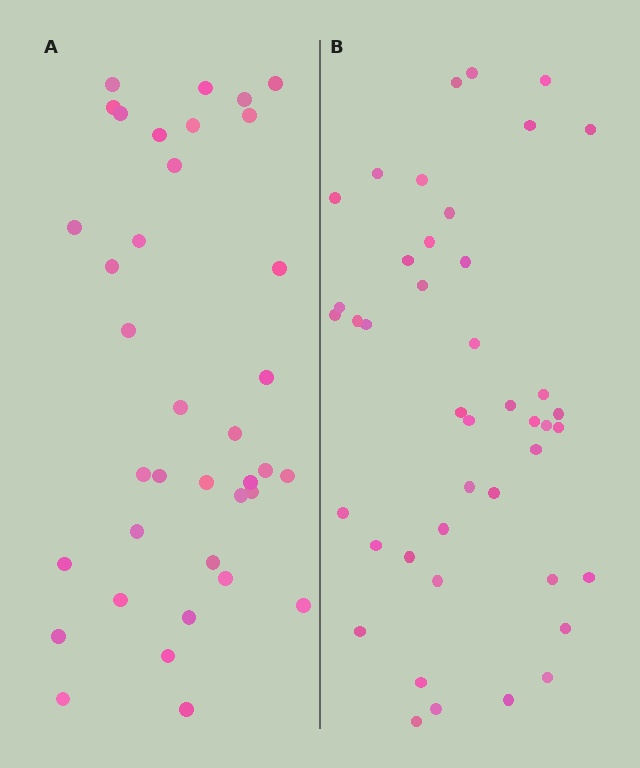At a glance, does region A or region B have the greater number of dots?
Region B (the right region) has more dots.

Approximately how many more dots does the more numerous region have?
Region B has about 6 more dots than region A.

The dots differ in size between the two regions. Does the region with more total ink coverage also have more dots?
No. Region A has more total ink coverage because its dots are larger, but region B actually contains more individual dots. Total area can be misleading — the number of items is what matters here.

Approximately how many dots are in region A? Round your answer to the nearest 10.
About 40 dots. (The exact count is 37, which rounds to 40.)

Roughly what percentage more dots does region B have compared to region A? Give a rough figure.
About 15% more.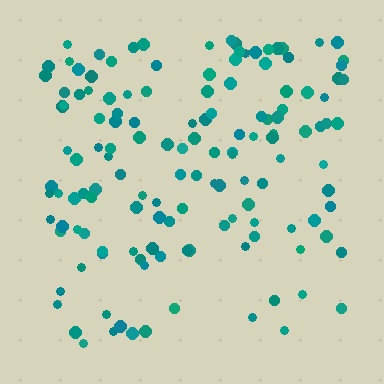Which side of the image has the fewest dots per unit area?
The bottom.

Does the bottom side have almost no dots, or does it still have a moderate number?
Still a moderate number, just noticeably fewer than the top.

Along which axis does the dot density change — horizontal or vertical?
Vertical.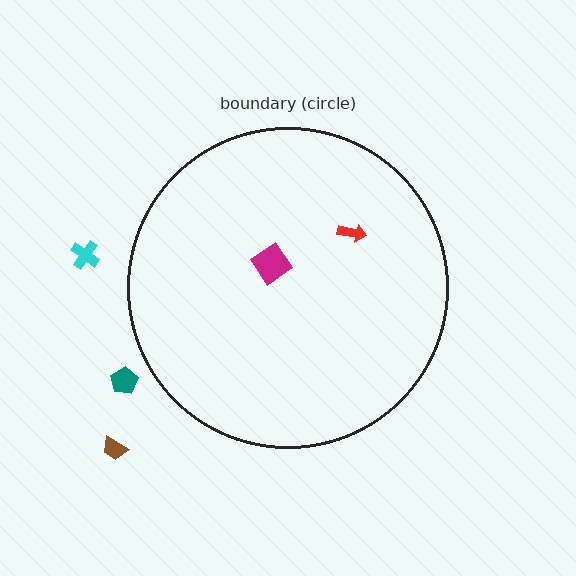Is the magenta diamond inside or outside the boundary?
Inside.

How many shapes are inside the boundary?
2 inside, 3 outside.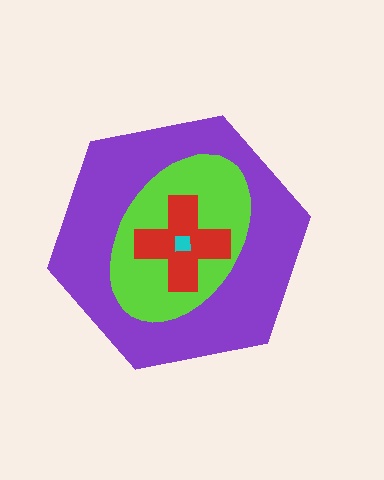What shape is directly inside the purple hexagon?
The lime ellipse.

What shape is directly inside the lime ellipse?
The red cross.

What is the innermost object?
The cyan square.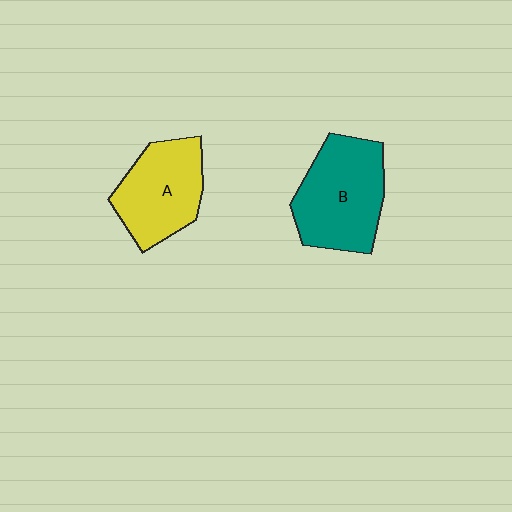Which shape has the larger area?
Shape B (teal).